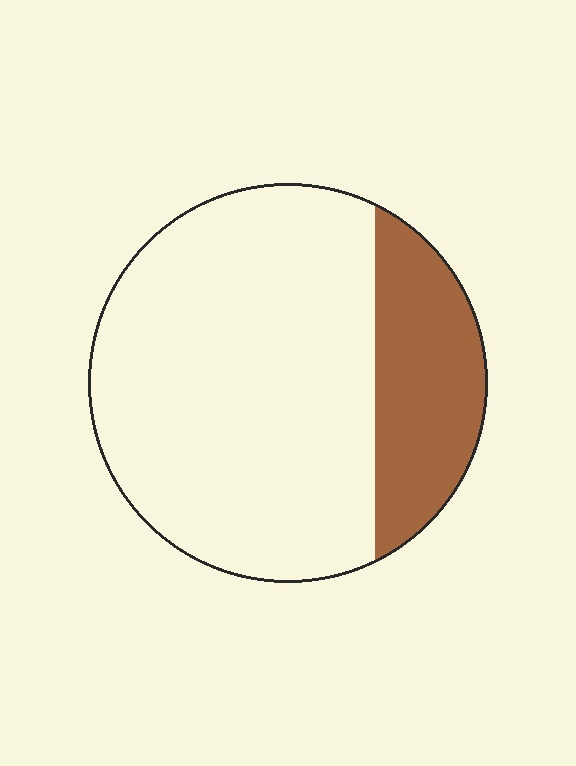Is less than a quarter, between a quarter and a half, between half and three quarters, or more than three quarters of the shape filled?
Less than a quarter.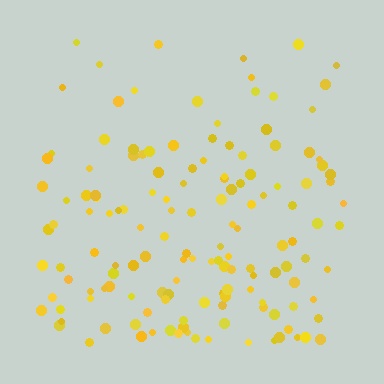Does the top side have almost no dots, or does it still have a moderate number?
Still a moderate number, just noticeably fewer than the bottom.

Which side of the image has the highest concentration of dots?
The bottom.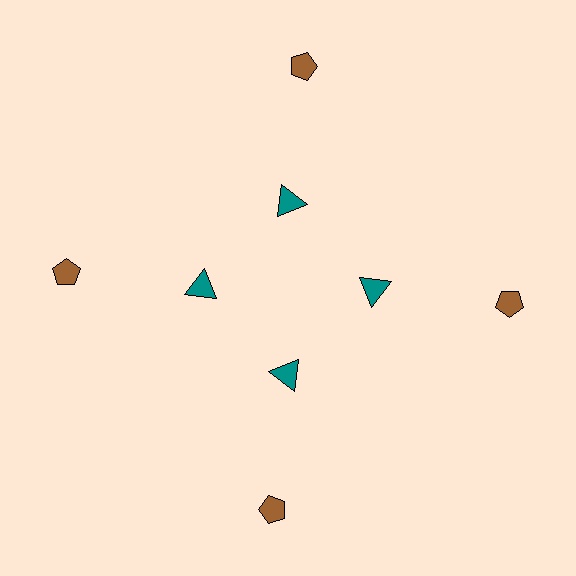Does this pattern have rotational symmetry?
Yes, this pattern has 4-fold rotational symmetry. It looks the same after rotating 90 degrees around the center.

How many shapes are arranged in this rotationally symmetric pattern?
There are 8 shapes, arranged in 4 groups of 2.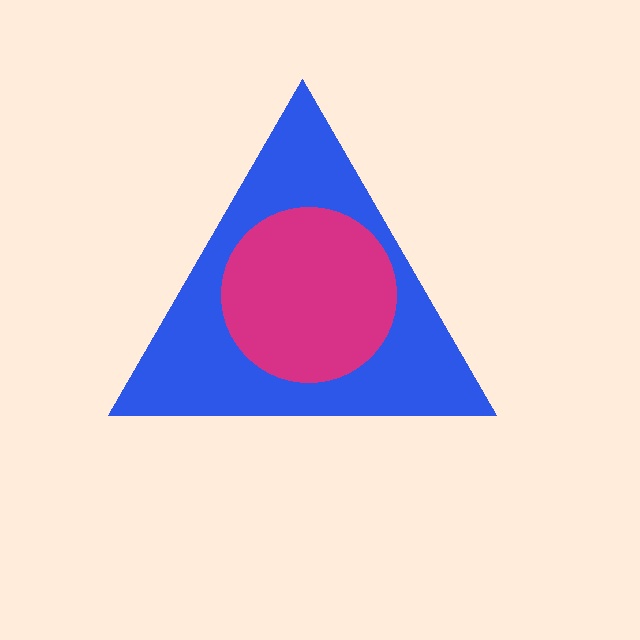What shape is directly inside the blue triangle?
The magenta circle.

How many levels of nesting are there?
2.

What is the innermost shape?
The magenta circle.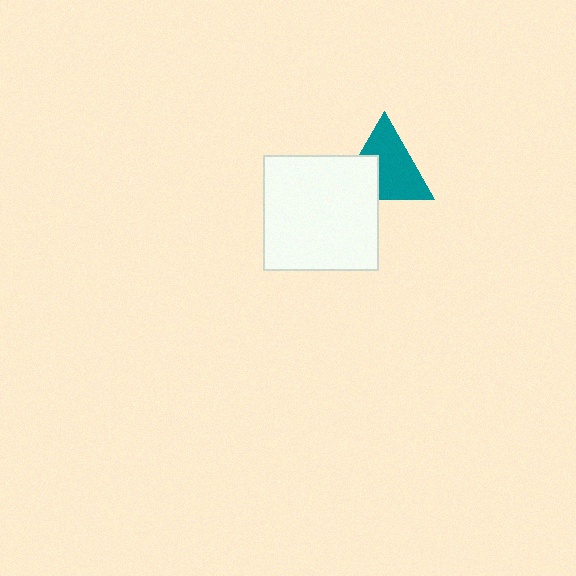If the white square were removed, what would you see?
You would see the complete teal triangle.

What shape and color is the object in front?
The object in front is a white square.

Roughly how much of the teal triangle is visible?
Most of it is visible (roughly 67%).